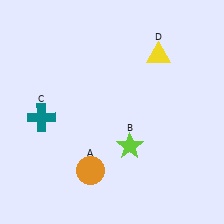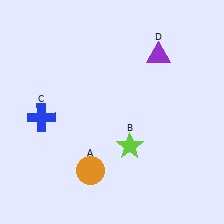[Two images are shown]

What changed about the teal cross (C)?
In Image 1, C is teal. In Image 2, it changed to blue.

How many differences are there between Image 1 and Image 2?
There are 2 differences between the two images.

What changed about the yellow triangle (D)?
In Image 1, D is yellow. In Image 2, it changed to purple.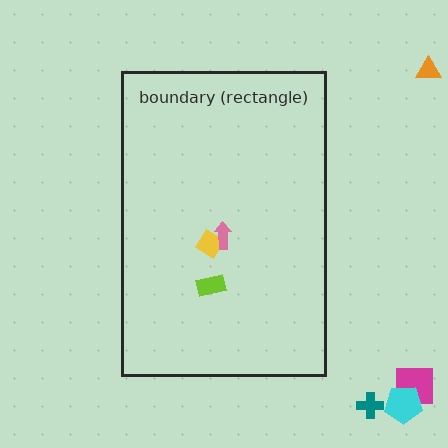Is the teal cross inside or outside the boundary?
Outside.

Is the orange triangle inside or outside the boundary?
Outside.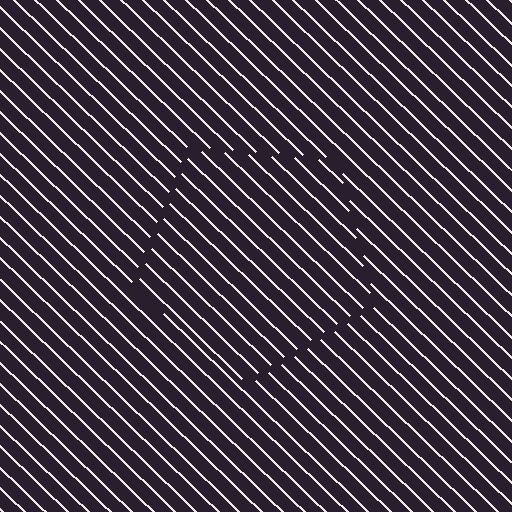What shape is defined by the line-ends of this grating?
An illusory pentagon. The interior of the shape contains the same grating, shifted by half a period — the contour is defined by the phase discontinuity where line-ends from the inner and outer gratings abut.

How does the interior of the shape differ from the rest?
The interior of the shape contains the same grating, shifted by half a period — the contour is defined by the phase discontinuity where line-ends from the inner and outer gratings abut.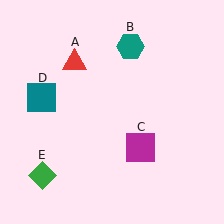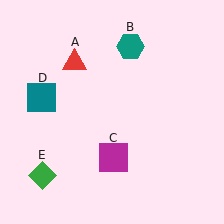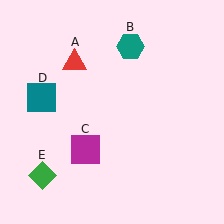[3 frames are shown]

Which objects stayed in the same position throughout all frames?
Red triangle (object A) and teal hexagon (object B) and teal square (object D) and green diamond (object E) remained stationary.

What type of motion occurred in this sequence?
The magenta square (object C) rotated clockwise around the center of the scene.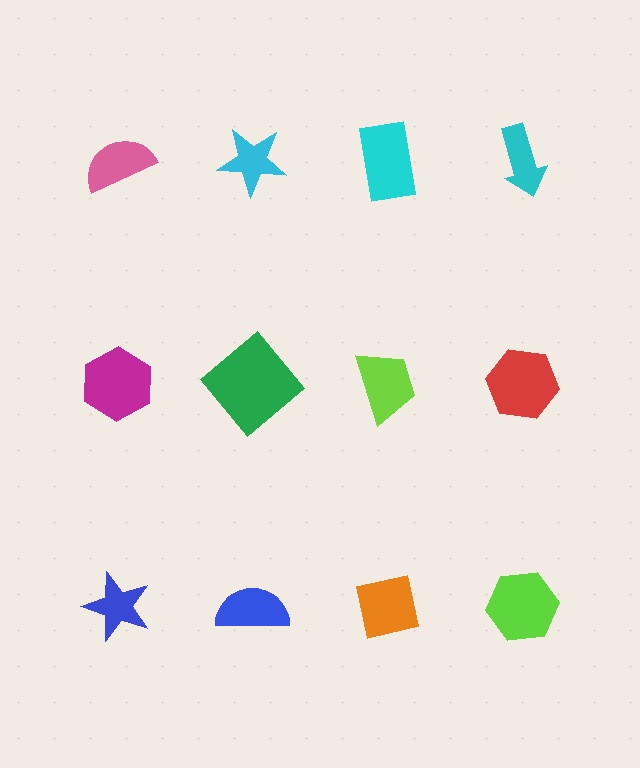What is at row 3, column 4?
A lime hexagon.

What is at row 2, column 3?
A lime trapezoid.